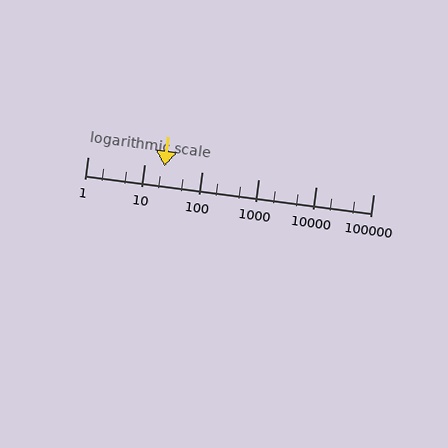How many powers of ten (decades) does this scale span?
The scale spans 5 decades, from 1 to 100000.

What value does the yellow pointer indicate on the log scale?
The pointer indicates approximately 22.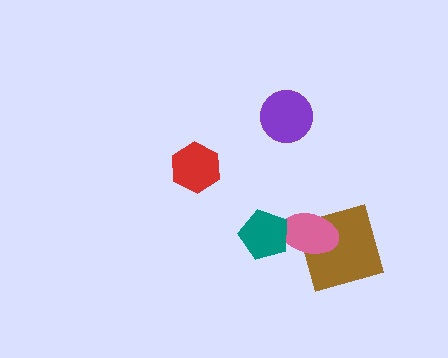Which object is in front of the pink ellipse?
The teal pentagon is in front of the pink ellipse.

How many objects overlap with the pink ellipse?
2 objects overlap with the pink ellipse.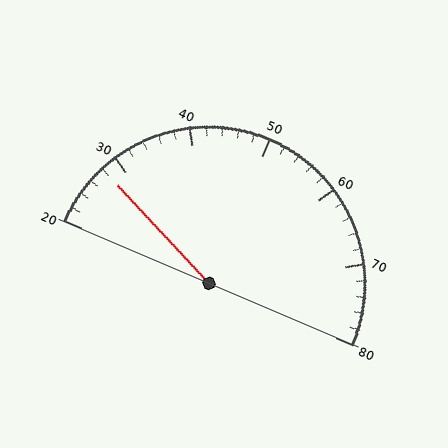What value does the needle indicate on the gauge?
The needle indicates approximately 28.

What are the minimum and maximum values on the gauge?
The gauge ranges from 20 to 80.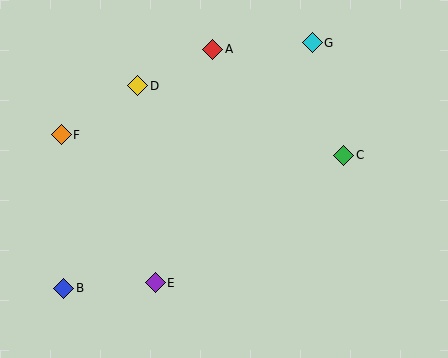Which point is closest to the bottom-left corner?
Point B is closest to the bottom-left corner.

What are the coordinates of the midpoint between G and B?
The midpoint between G and B is at (188, 165).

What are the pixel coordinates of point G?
Point G is at (312, 43).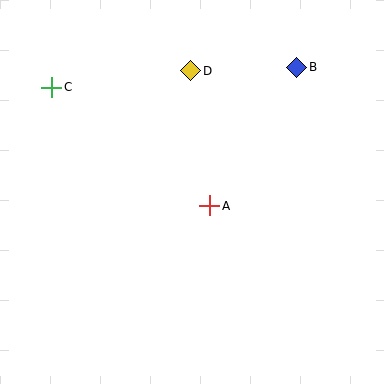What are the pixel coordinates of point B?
Point B is at (297, 67).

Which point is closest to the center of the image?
Point A at (210, 206) is closest to the center.